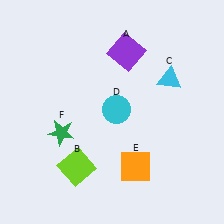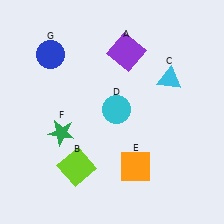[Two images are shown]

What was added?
A blue circle (G) was added in Image 2.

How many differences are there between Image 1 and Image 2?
There is 1 difference between the two images.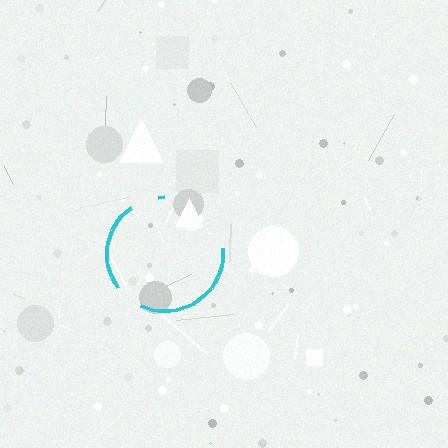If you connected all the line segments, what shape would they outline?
They would outline a circle.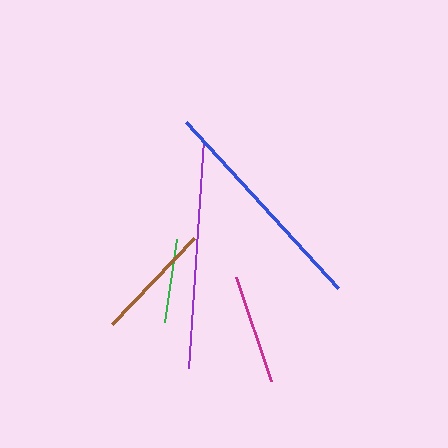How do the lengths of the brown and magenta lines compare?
The brown and magenta lines are approximately the same length.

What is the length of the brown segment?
The brown segment is approximately 119 pixels long.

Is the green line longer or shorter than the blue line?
The blue line is longer than the green line.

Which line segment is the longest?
The purple line is the longest at approximately 229 pixels.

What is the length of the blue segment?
The blue segment is approximately 226 pixels long.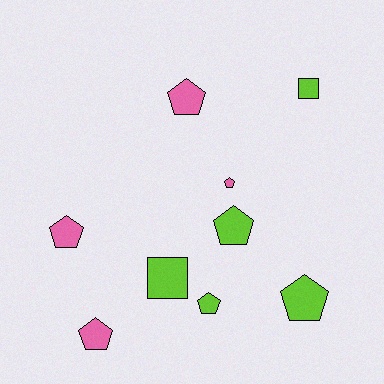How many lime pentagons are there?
There are 3 lime pentagons.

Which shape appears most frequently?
Pentagon, with 7 objects.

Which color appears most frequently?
Lime, with 5 objects.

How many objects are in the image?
There are 9 objects.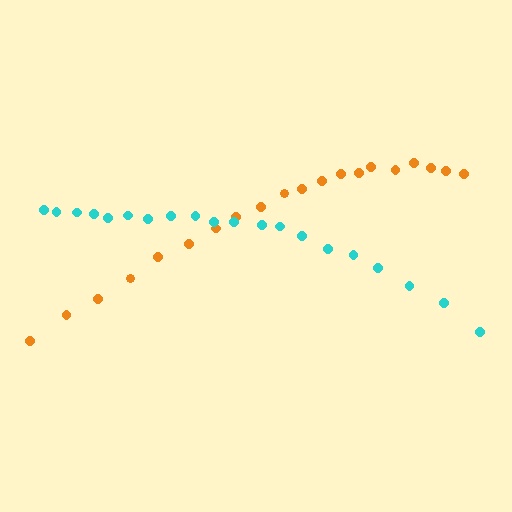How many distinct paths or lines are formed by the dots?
There are 2 distinct paths.